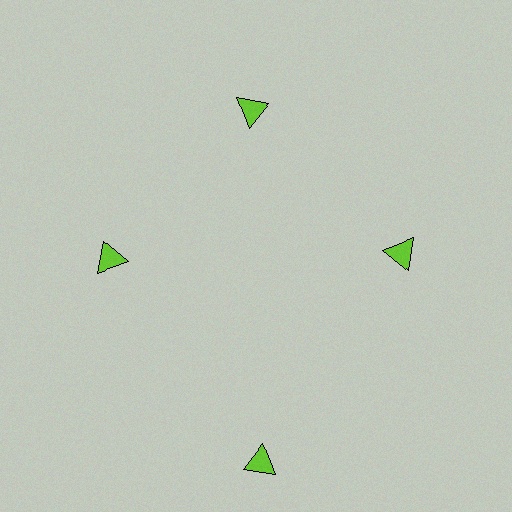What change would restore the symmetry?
The symmetry would be restored by moving it inward, back onto the ring so that all 4 triangles sit at equal angles and equal distance from the center.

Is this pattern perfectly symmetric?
No. The 4 lime triangles are arranged in a ring, but one element near the 6 o'clock position is pushed outward from the center, breaking the 4-fold rotational symmetry.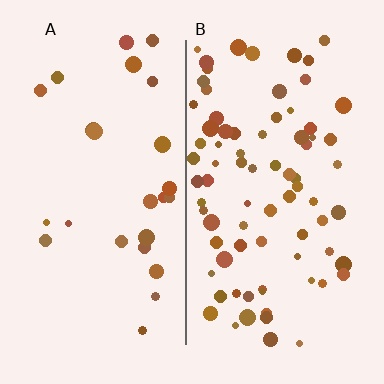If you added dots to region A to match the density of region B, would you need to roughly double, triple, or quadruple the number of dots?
Approximately triple.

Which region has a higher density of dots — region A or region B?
B (the right).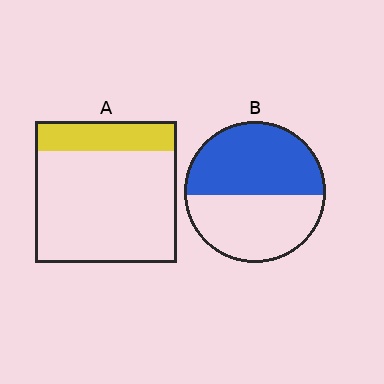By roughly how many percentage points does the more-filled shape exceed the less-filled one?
By roughly 30 percentage points (B over A).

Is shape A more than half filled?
No.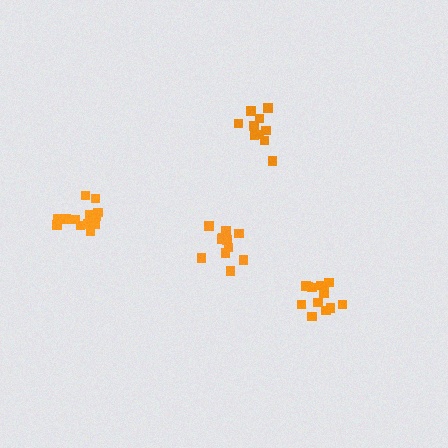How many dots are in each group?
Group 1: 12 dots, Group 2: 10 dots, Group 3: 13 dots, Group 4: 13 dots (48 total).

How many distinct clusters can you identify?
There are 4 distinct clusters.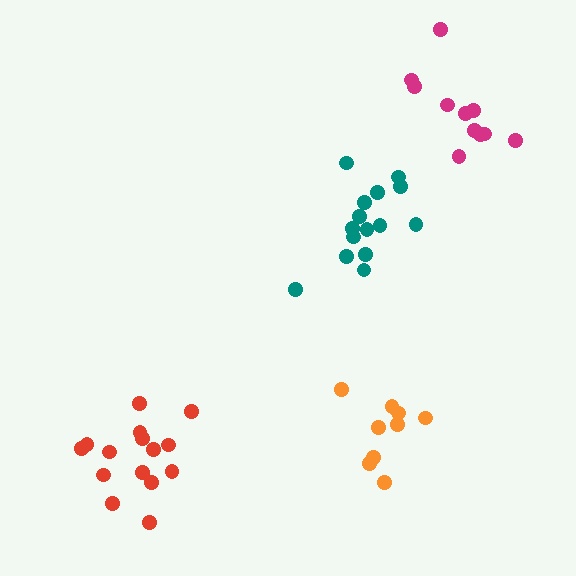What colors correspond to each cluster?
The clusters are colored: teal, magenta, orange, red.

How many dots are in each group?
Group 1: 15 dots, Group 2: 11 dots, Group 3: 9 dots, Group 4: 15 dots (50 total).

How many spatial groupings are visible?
There are 4 spatial groupings.